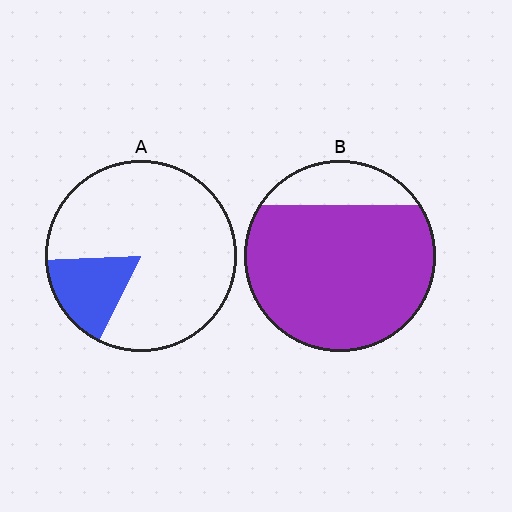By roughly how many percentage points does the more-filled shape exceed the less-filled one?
By roughly 65 percentage points (B over A).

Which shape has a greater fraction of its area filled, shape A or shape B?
Shape B.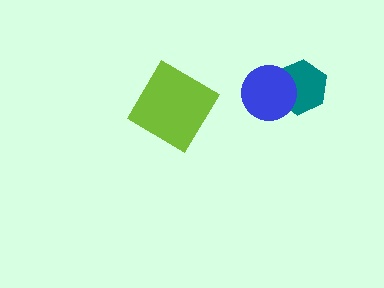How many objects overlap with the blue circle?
1 object overlaps with the blue circle.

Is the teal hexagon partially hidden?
Yes, it is partially covered by another shape.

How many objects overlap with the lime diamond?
0 objects overlap with the lime diamond.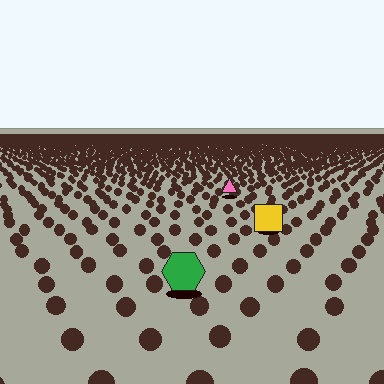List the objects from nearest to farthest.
From nearest to farthest: the green hexagon, the yellow square, the pink triangle.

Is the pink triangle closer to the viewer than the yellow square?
No. The yellow square is closer — you can tell from the texture gradient: the ground texture is coarser near it.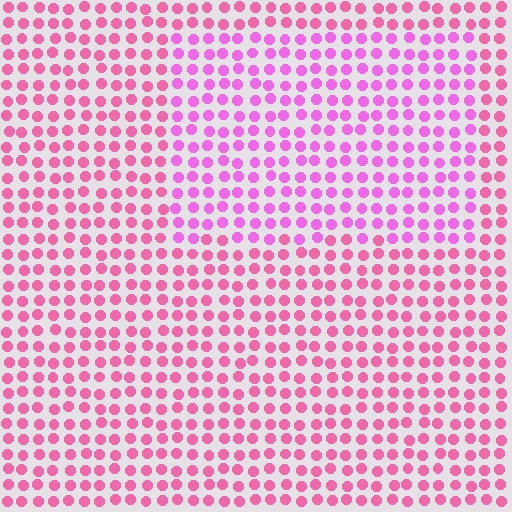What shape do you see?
I see a rectangle.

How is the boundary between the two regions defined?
The boundary is defined purely by a slight shift in hue (about 27 degrees). Spacing, size, and orientation are identical on both sides.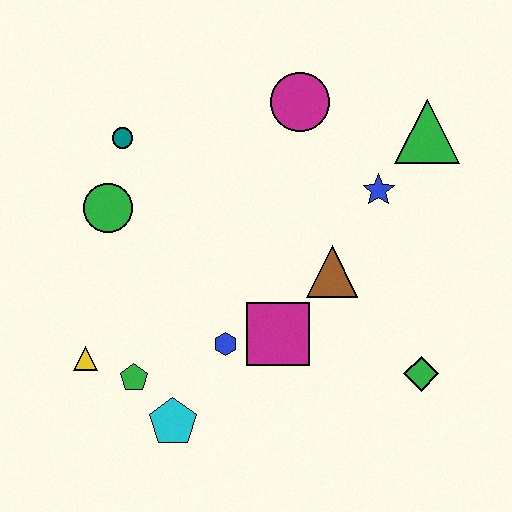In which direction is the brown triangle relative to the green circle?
The brown triangle is to the right of the green circle.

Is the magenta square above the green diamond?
Yes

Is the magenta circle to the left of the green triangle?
Yes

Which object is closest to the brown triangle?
The magenta square is closest to the brown triangle.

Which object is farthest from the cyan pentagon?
The green triangle is farthest from the cyan pentagon.